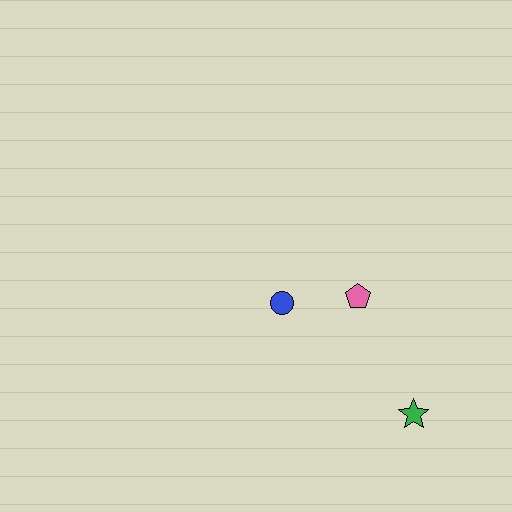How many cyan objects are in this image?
There are no cyan objects.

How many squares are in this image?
There are no squares.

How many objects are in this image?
There are 3 objects.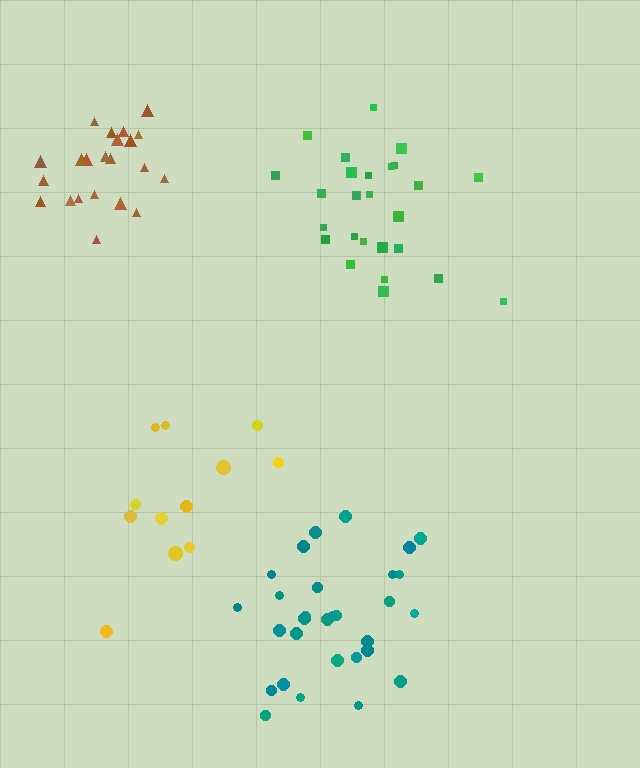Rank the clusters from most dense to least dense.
brown, teal, green, yellow.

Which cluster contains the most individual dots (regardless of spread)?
Teal (30).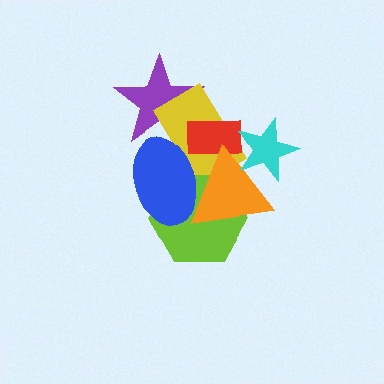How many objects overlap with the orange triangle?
5 objects overlap with the orange triangle.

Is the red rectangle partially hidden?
Yes, it is partially covered by another shape.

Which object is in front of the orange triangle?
The cyan star is in front of the orange triangle.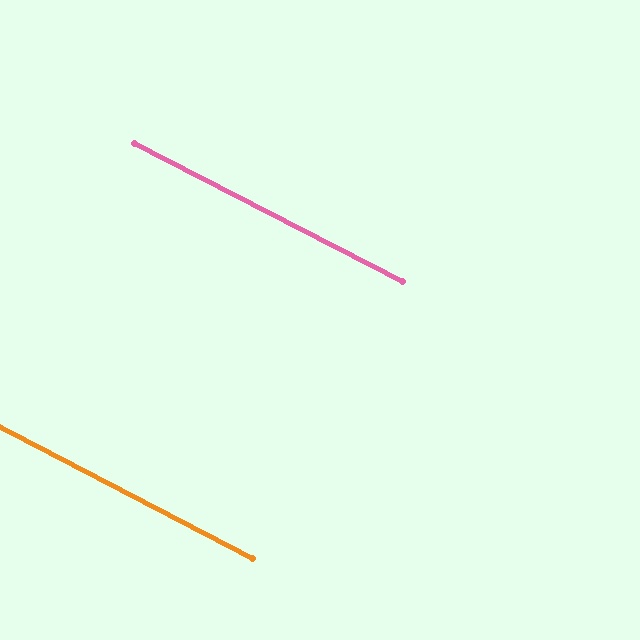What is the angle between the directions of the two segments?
Approximately 0 degrees.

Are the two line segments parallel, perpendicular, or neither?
Parallel — their directions differ by only 0.3°.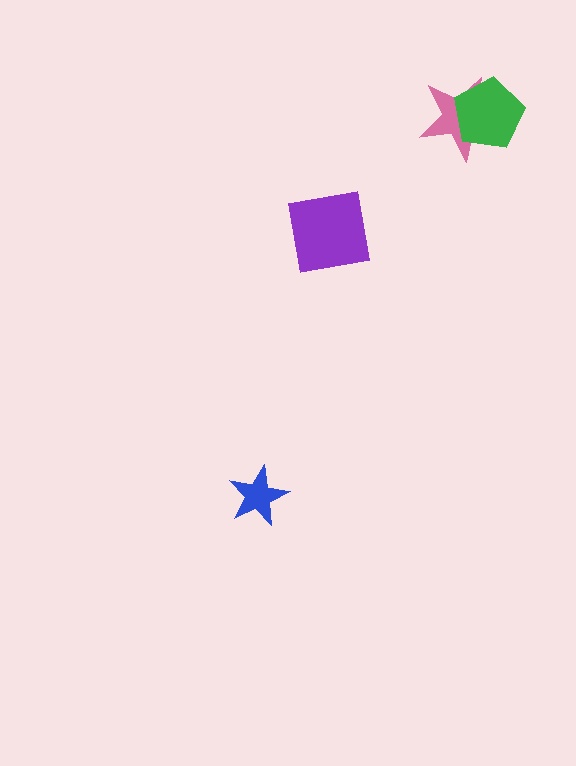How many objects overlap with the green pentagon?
1 object overlaps with the green pentagon.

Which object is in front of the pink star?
The green pentagon is in front of the pink star.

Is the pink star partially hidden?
Yes, it is partially covered by another shape.